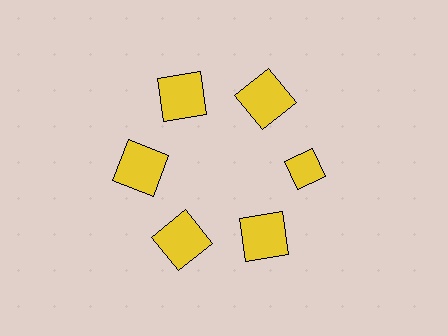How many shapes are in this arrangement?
There are 6 shapes arranged in a ring pattern.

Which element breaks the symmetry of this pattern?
The yellow diamond at roughly the 3 o'clock position breaks the symmetry. All other shapes are yellow squares.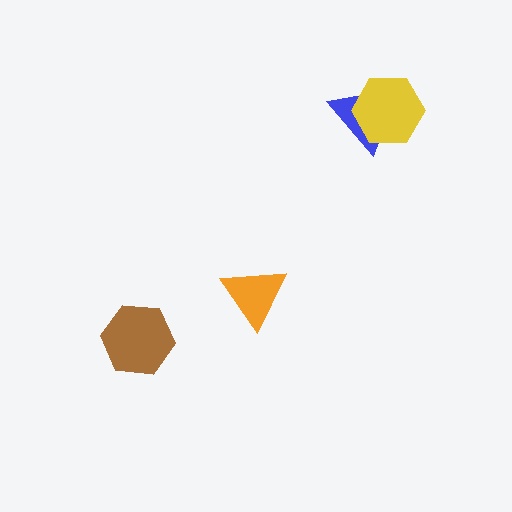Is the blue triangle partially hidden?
Yes, it is partially covered by another shape.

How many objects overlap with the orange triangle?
0 objects overlap with the orange triangle.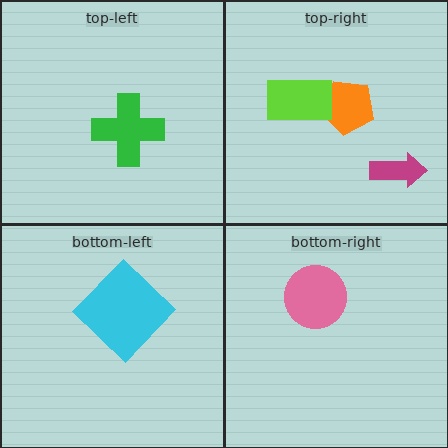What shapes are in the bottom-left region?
The cyan diamond.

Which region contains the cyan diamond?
The bottom-left region.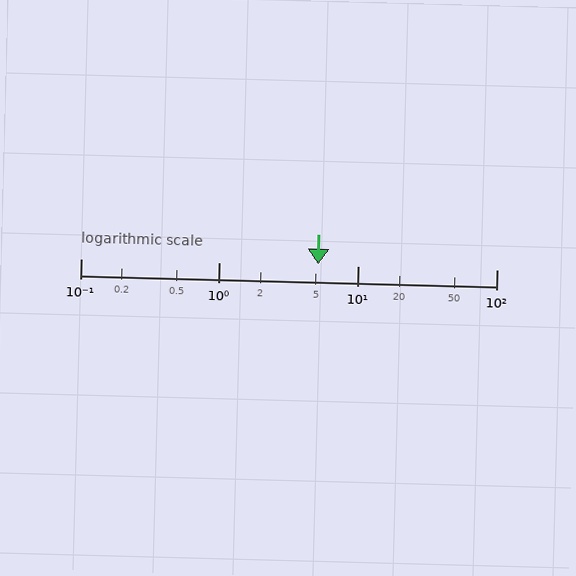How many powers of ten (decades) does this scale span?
The scale spans 3 decades, from 0.1 to 100.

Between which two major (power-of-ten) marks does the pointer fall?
The pointer is between 1 and 10.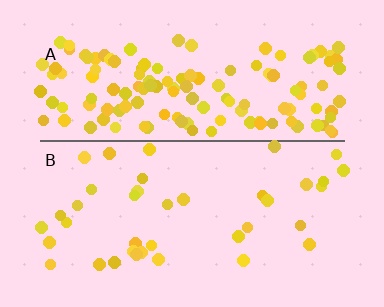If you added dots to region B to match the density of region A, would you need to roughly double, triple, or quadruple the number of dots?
Approximately quadruple.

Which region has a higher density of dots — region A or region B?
A (the top).